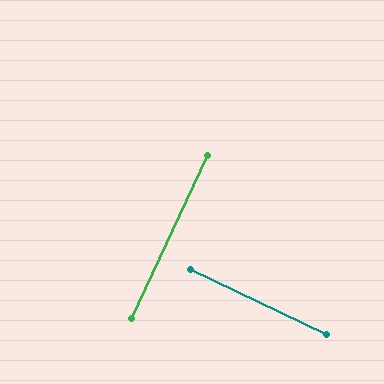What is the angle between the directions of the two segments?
Approximately 90 degrees.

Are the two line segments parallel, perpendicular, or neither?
Perpendicular — they meet at approximately 90°.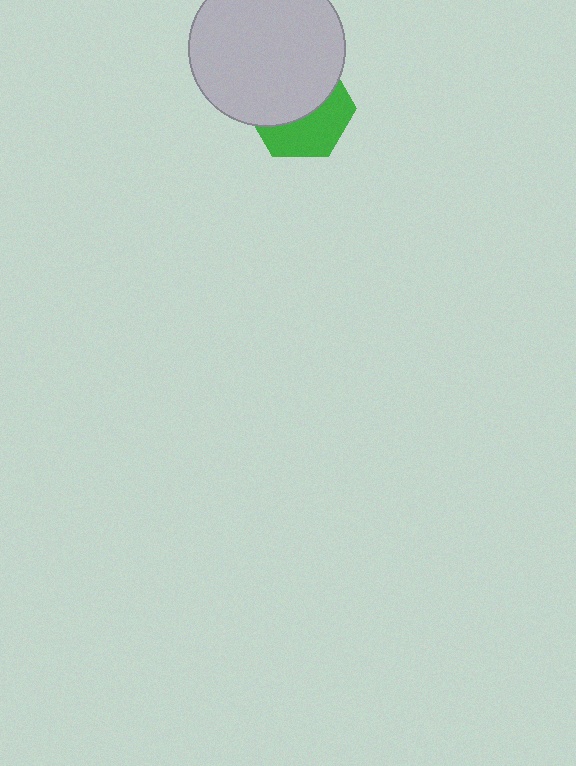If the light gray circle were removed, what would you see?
You would see the complete green hexagon.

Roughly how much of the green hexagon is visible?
A small part of it is visible (roughly 45%).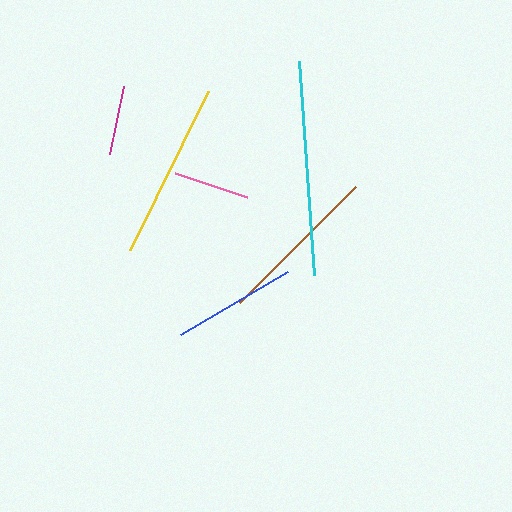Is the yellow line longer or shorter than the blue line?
The yellow line is longer than the blue line.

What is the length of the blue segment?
The blue segment is approximately 123 pixels long.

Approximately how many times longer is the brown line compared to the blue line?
The brown line is approximately 1.3 times the length of the blue line.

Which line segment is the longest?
The cyan line is the longest at approximately 214 pixels.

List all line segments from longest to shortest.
From longest to shortest: cyan, yellow, brown, blue, pink, magenta.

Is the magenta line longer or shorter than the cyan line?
The cyan line is longer than the magenta line.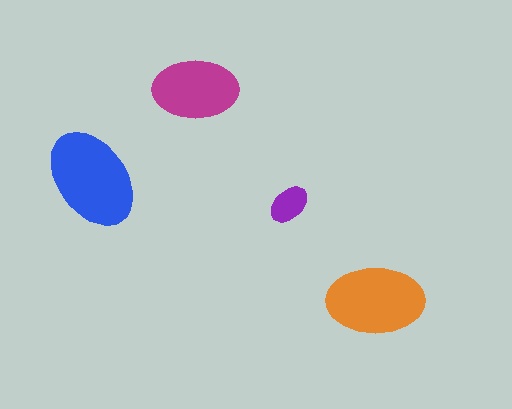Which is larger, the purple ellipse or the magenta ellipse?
The magenta one.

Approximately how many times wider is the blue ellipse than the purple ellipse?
About 2.5 times wider.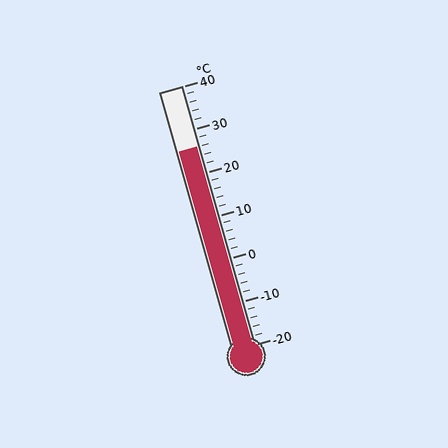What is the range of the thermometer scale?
The thermometer scale ranges from -20°C to 40°C.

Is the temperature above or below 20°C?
The temperature is above 20°C.